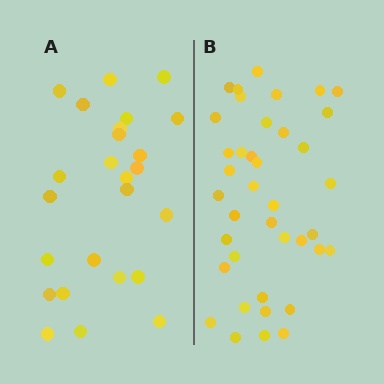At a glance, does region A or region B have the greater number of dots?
Region B (the right region) has more dots.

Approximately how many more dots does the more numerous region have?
Region B has approximately 15 more dots than region A.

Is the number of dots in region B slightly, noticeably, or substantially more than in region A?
Region B has substantially more. The ratio is roughly 1.6 to 1.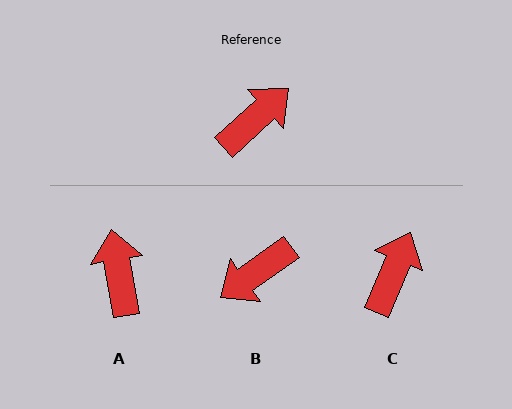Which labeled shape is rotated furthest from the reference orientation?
B, about 173 degrees away.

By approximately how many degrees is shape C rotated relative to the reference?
Approximately 25 degrees counter-clockwise.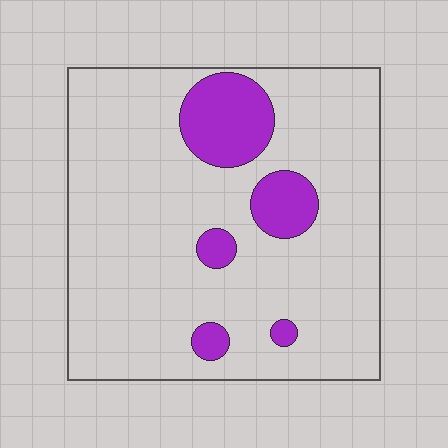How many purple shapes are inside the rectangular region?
5.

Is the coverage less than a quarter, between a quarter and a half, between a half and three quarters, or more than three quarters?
Less than a quarter.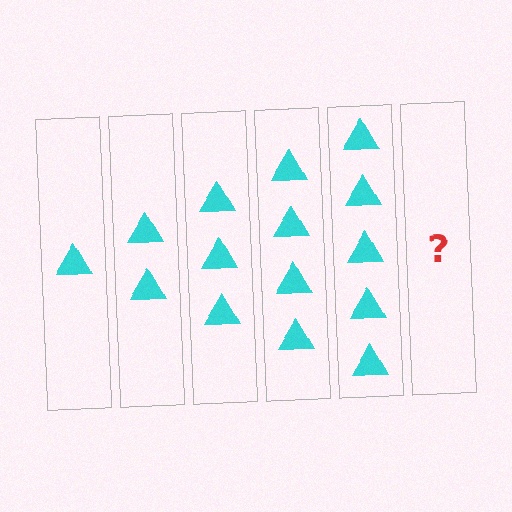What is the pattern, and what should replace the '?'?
The pattern is that each step adds one more triangle. The '?' should be 6 triangles.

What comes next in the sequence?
The next element should be 6 triangles.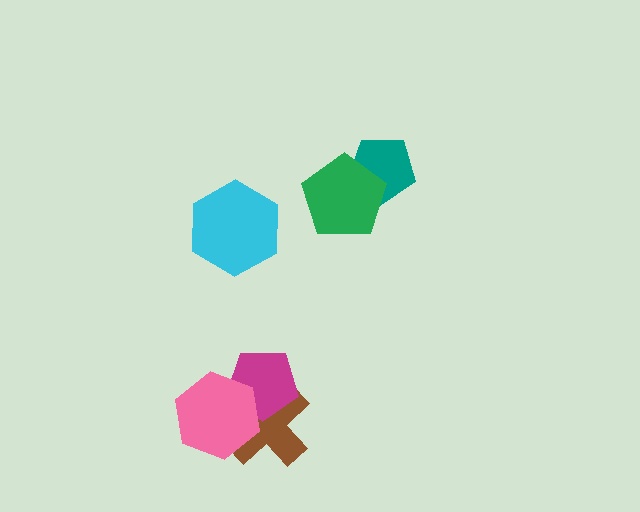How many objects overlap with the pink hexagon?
2 objects overlap with the pink hexagon.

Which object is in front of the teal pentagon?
The green pentagon is in front of the teal pentagon.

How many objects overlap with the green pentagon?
1 object overlaps with the green pentagon.